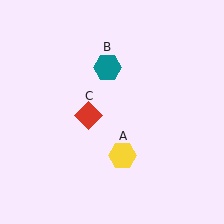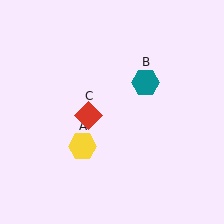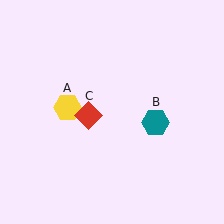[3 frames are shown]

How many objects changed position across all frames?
2 objects changed position: yellow hexagon (object A), teal hexagon (object B).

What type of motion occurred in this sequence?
The yellow hexagon (object A), teal hexagon (object B) rotated clockwise around the center of the scene.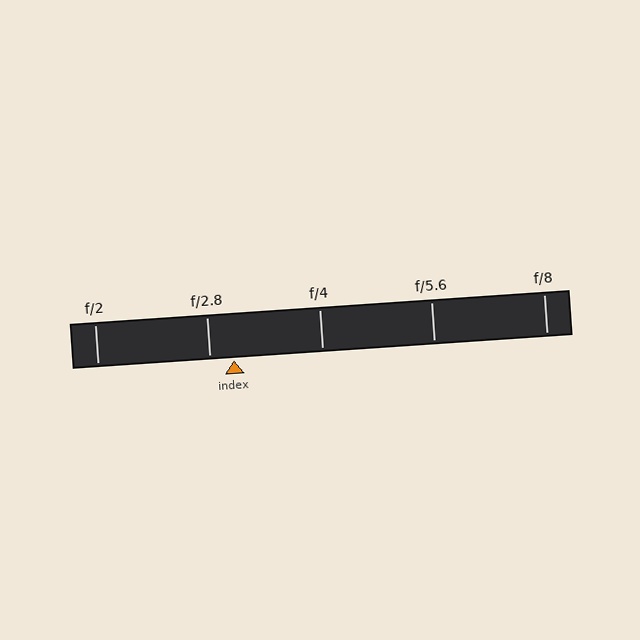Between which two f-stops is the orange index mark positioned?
The index mark is between f/2.8 and f/4.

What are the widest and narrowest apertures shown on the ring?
The widest aperture shown is f/2 and the narrowest is f/8.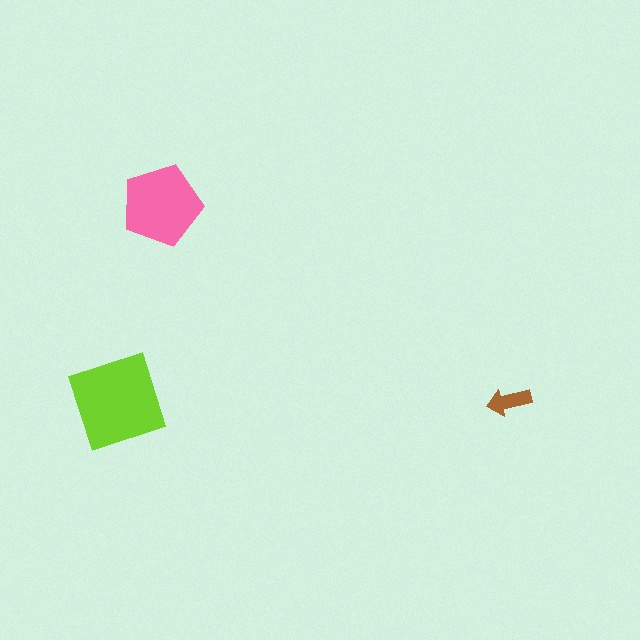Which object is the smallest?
The brown arrow.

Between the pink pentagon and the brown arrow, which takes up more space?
The pink pentagon.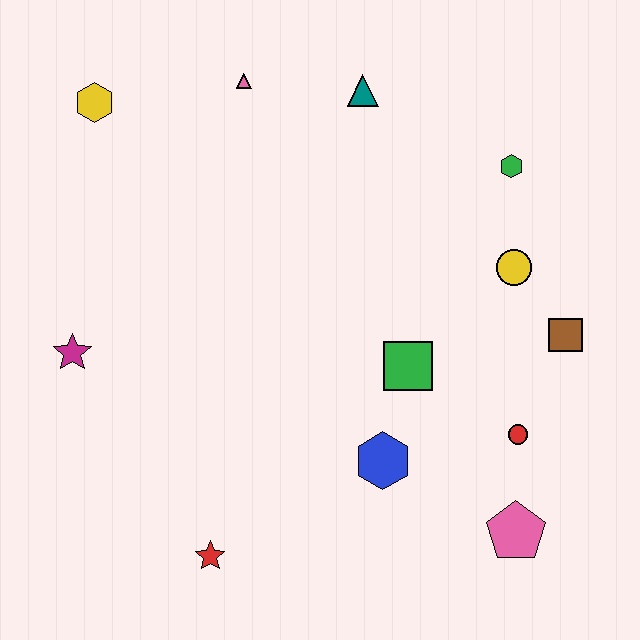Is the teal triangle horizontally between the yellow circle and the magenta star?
Yes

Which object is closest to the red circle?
The pink pentagon is closest to the red circle.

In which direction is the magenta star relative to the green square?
The magenta star is to the left of the green square.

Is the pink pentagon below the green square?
Yes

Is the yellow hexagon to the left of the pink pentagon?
Yes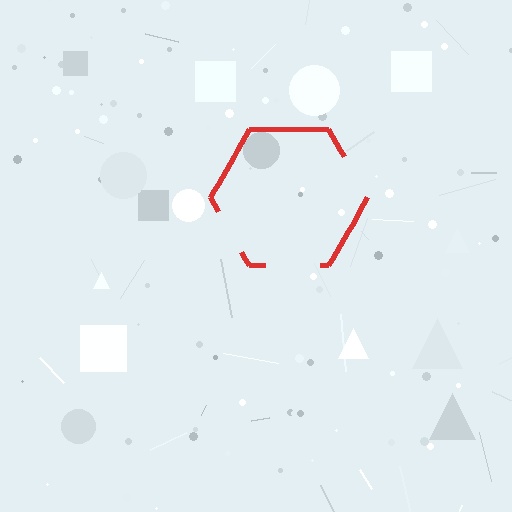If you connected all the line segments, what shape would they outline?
They would outline a hexagon.